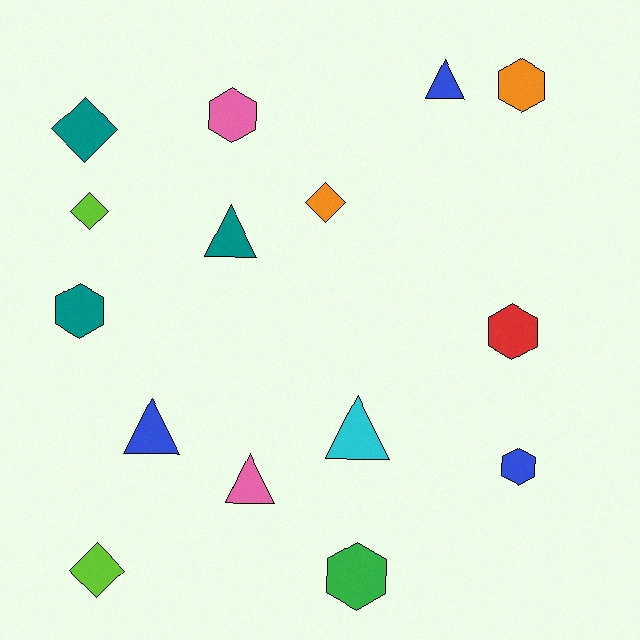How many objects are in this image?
There are 15 objects.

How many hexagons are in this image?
There are 6 hexagons.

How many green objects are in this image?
There is 1 green object.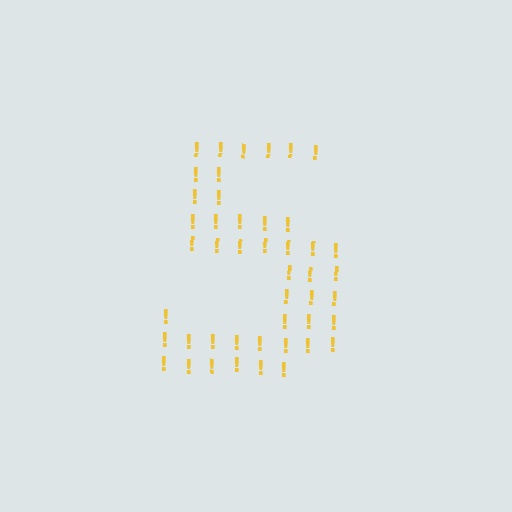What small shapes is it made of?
It is made of small exclamation marks.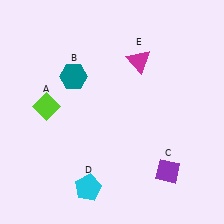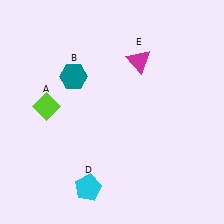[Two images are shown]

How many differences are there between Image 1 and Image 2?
There is 1 difference between the two images.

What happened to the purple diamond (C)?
The purple diamond (C) was removed in Image 2. It was in the bottom-right area of Image 1.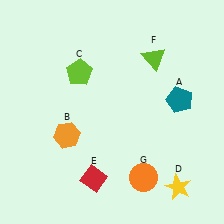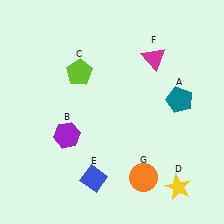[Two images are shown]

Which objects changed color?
B changed from orange to purple. E changed from red to blue. F changed from lime to magenta.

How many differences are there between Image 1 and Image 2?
There are 3 differences between the two images.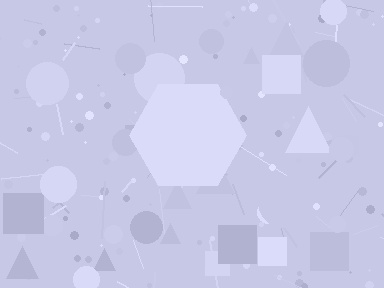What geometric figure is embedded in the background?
A hexagon is embedded in the background.